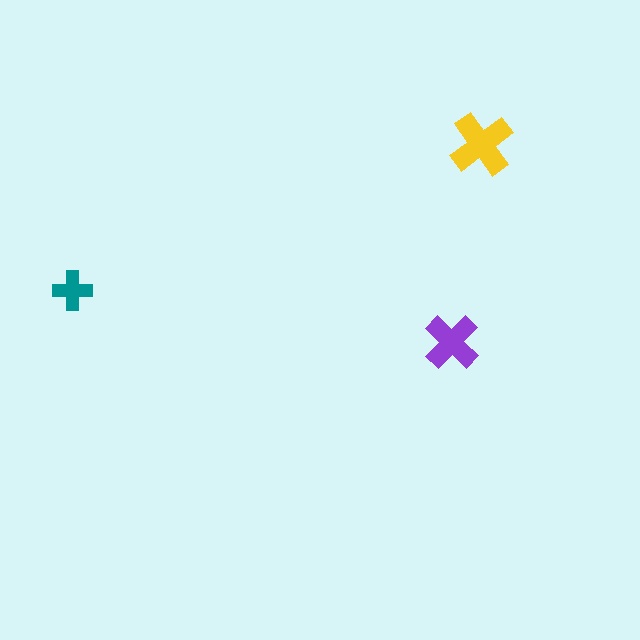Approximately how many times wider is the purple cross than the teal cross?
About 1.5 times wider.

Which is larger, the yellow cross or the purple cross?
The yellow one.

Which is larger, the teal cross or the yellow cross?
The yellow one.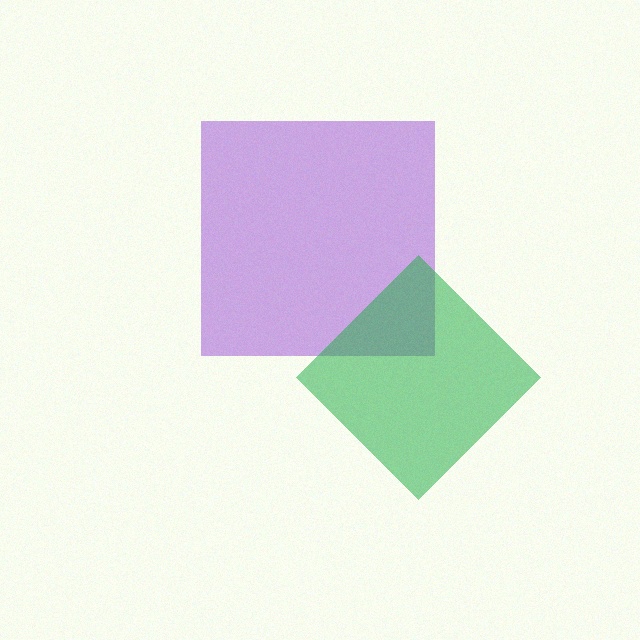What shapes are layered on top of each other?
The layered shapes are: a purple square, a green diamond.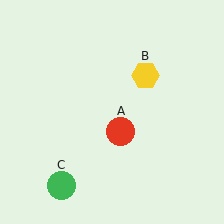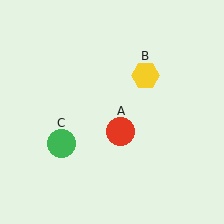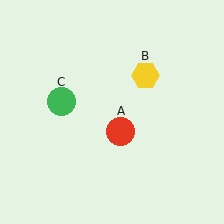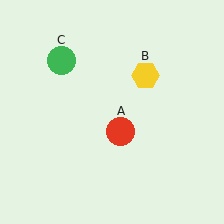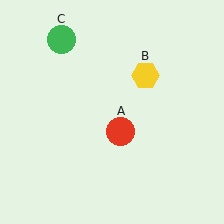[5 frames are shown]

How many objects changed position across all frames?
1 object changed position: green circle (object C).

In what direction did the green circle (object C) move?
The green circle (object C) moved up.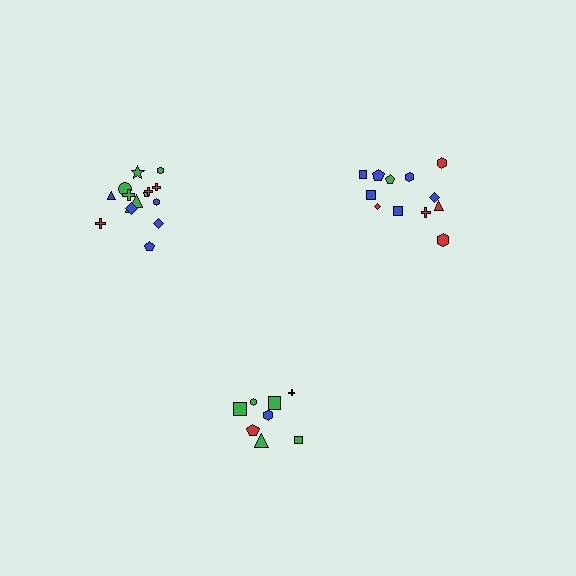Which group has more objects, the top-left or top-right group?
The top-left group.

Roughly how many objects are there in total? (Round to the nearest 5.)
Roughly 35 objects in total.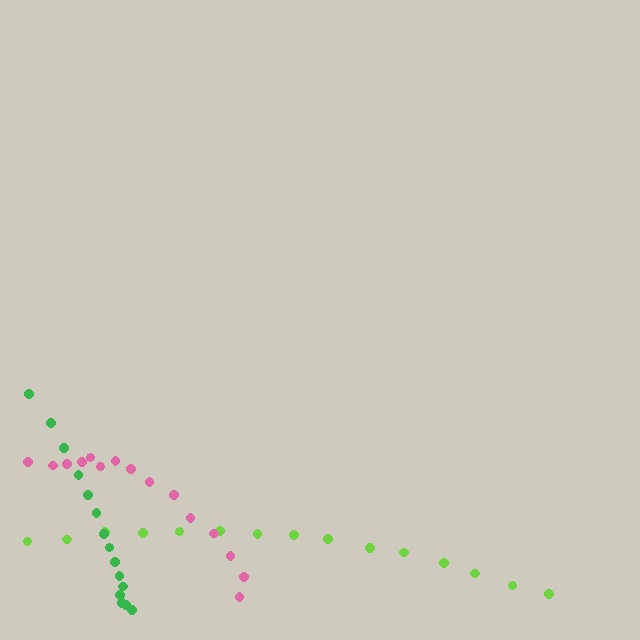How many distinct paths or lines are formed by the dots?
There are 3 distinct paths.